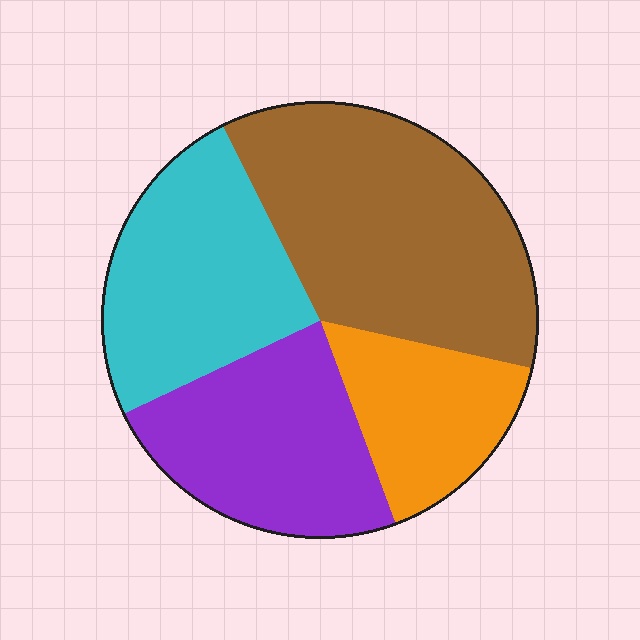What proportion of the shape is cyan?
Cyan takes up about one quarter (1/4) of the shape.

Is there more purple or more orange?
Purple.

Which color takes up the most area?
Brown, at roughly 35%.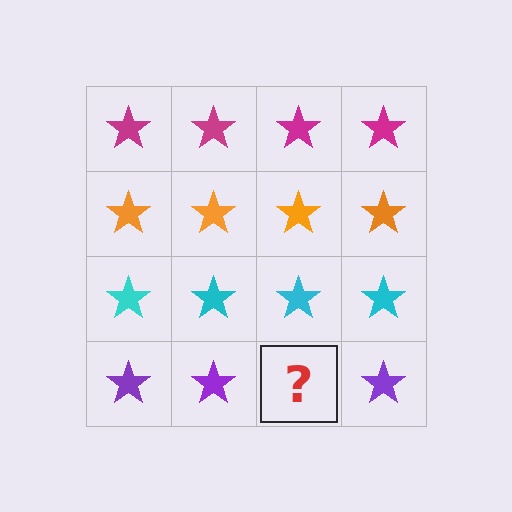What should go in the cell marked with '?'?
The missing cell should contain a purple star.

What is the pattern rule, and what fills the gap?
The rule is that each row has a consistent color. The gap should be filled with a purple star.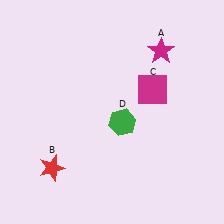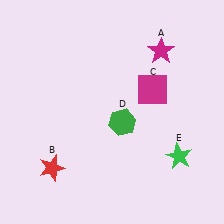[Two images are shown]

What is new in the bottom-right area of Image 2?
A green star (E) was added in the bottom-right area of Image 2.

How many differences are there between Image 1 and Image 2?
There is 1 difference between the two images.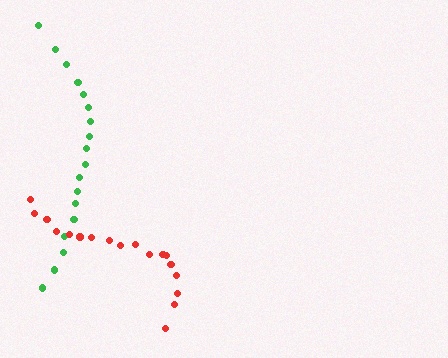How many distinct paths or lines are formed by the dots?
There are 2 distinct paths.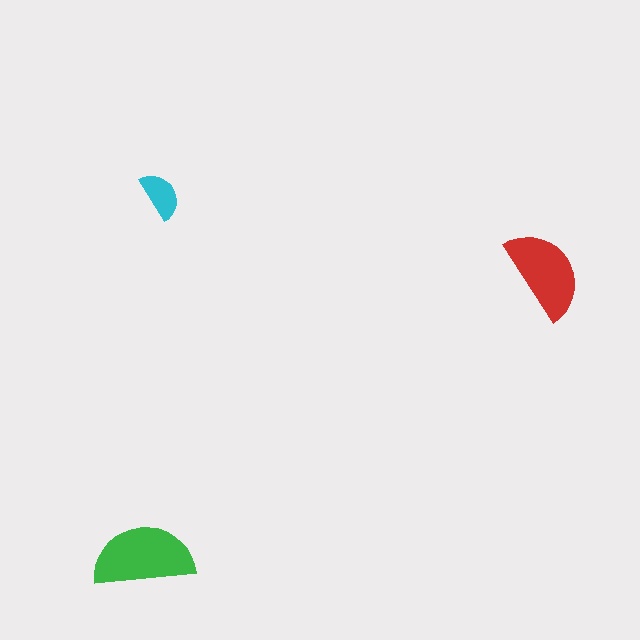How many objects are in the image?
There are 3 objects in the image.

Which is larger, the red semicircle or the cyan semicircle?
The red one.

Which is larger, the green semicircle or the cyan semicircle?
The green one.